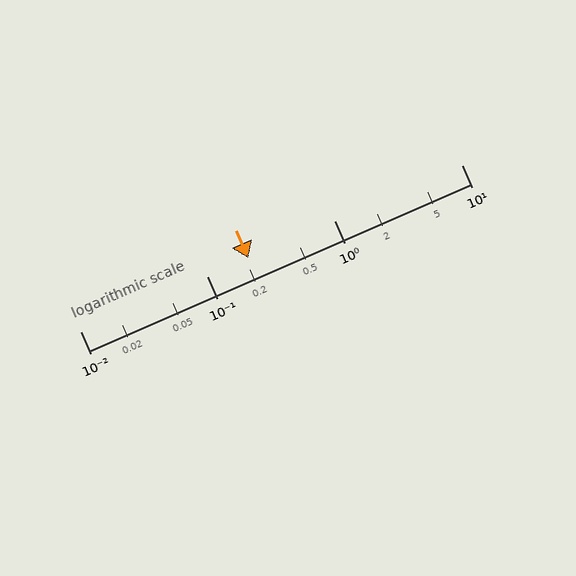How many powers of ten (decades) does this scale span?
The scale spans 3 decades, from 0.01 to 10.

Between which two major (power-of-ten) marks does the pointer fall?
The pointer is between 0.1 and 1.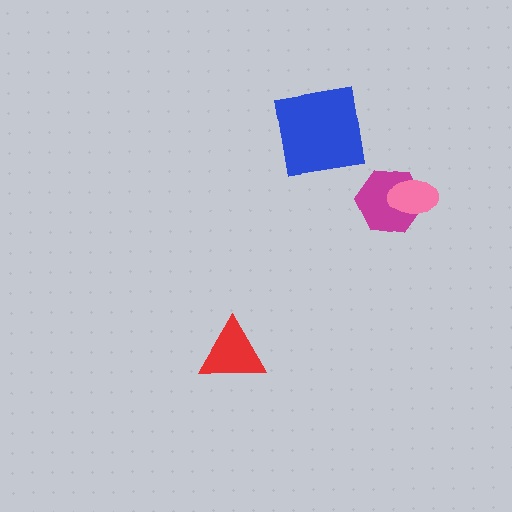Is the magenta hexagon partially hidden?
Yes, it is partially covered by another shape.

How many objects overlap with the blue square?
0 objects overlap with the blue square.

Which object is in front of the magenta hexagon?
The pink ellipse is in front of the magenta hexagon.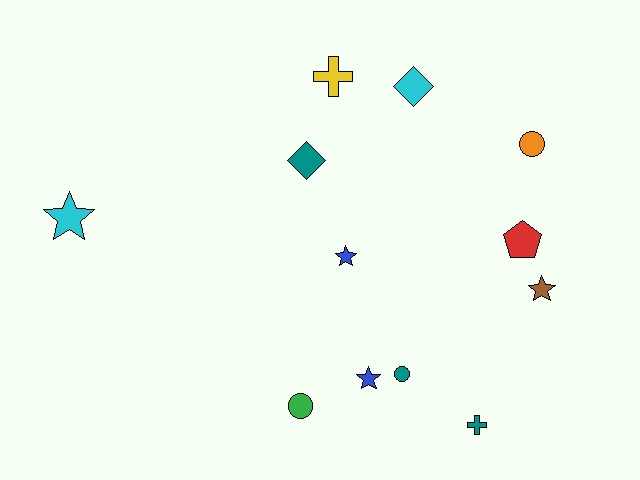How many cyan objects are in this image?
There are 2 cyan objects.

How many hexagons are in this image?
There are no hexagons.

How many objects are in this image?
There are 12 objects.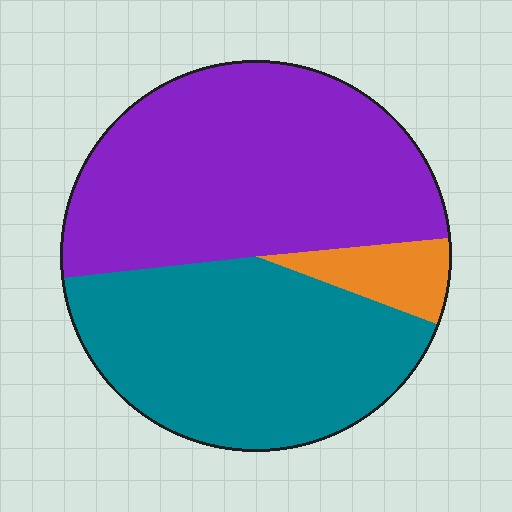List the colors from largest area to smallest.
From largest to smallest: purple, teal, orange.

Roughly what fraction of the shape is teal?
Teal covers roughly 40% of the shape.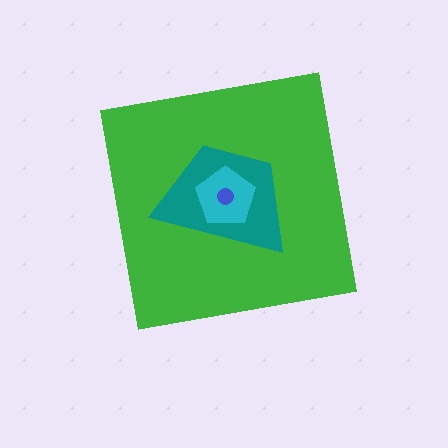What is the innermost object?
The blue circle.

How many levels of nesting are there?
4.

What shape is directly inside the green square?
The teal trapezoid.